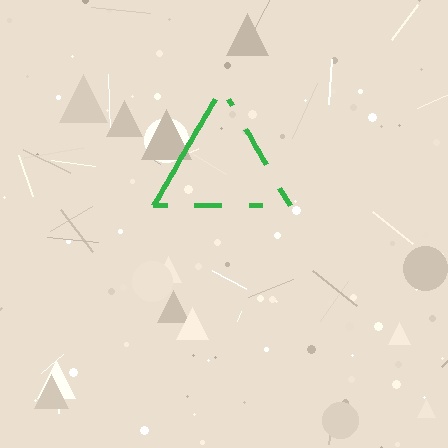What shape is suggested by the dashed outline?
The dashed outline suggests a triangle.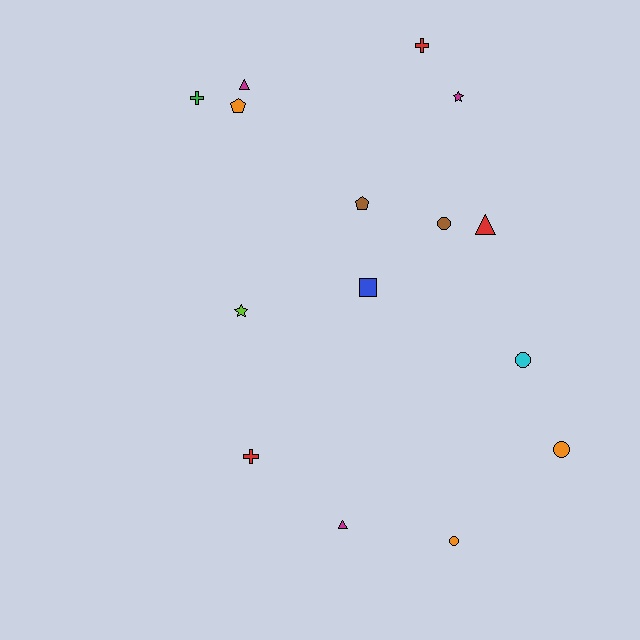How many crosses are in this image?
There are 3 crosses.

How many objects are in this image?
There are 15 objects.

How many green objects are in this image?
There is 1 green object.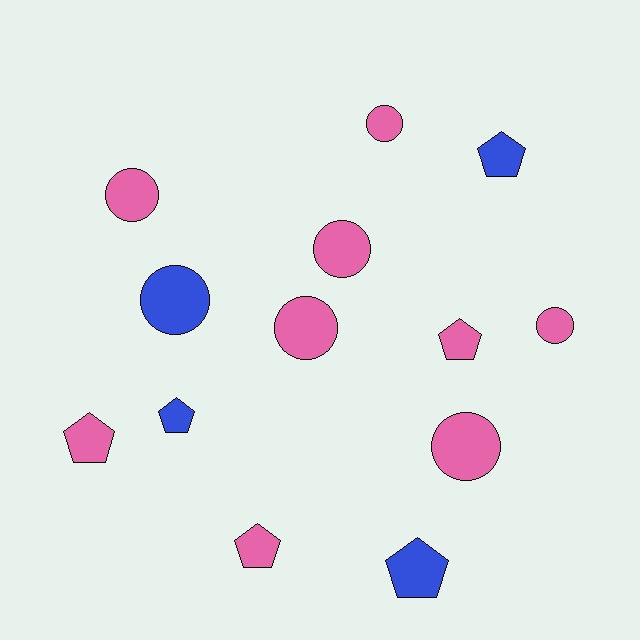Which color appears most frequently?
Pink, with 9 objects.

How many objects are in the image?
There are 13 objects.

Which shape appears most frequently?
Circle, with 7 objects.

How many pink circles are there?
There are 6 pink circles.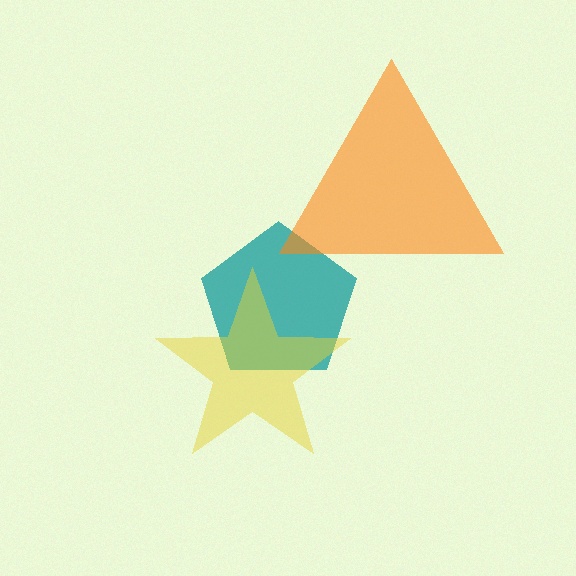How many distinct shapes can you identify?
There are 3 distinct shapes: a teal pentagon, a yellow star, an orange triangle.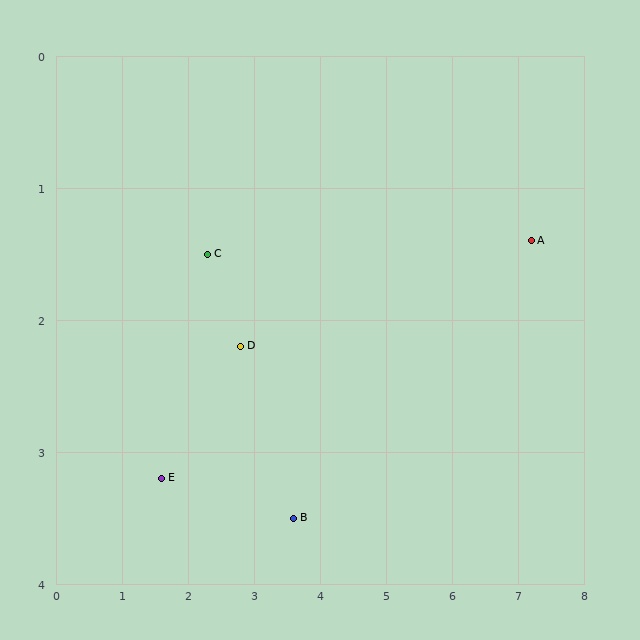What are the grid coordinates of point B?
Point B is at approximately (3.6, 3.5).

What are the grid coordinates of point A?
Point A is at approximately (7.2, 1.4).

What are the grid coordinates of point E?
Point E is at approximately (1.6, 3.2).